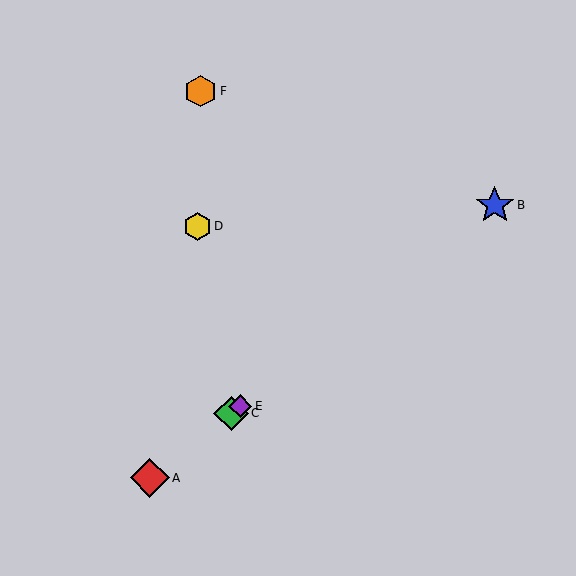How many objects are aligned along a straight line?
4 objects (A, B, C, E) are aligned along a straight line.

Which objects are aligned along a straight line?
Objects A, B, C, E are aligned along a straight line.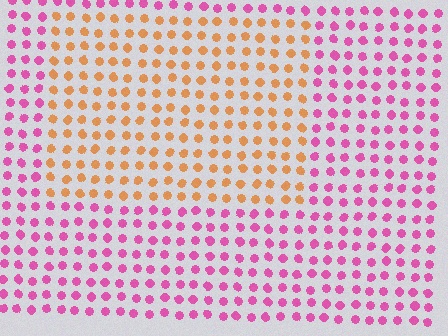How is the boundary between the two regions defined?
The boundary is defined purely by a slight shift in hue (about 66 degrees). Spacing, size, and orientation are identical on both sides.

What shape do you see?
I see a rectangle.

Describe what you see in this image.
The image is filled with small pink elements in a uniform arrangement. A rectangle-shaped region is visible where the elements are tinted to a slightly different hue, forming a subtle color boundary.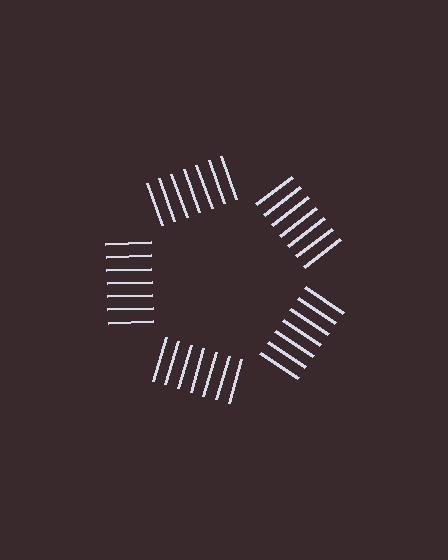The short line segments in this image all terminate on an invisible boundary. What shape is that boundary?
An illusory pentagon — the line segments terminate on its edges but no continuous stroke is drawn.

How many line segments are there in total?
35 — 7 along each of the 5 edges.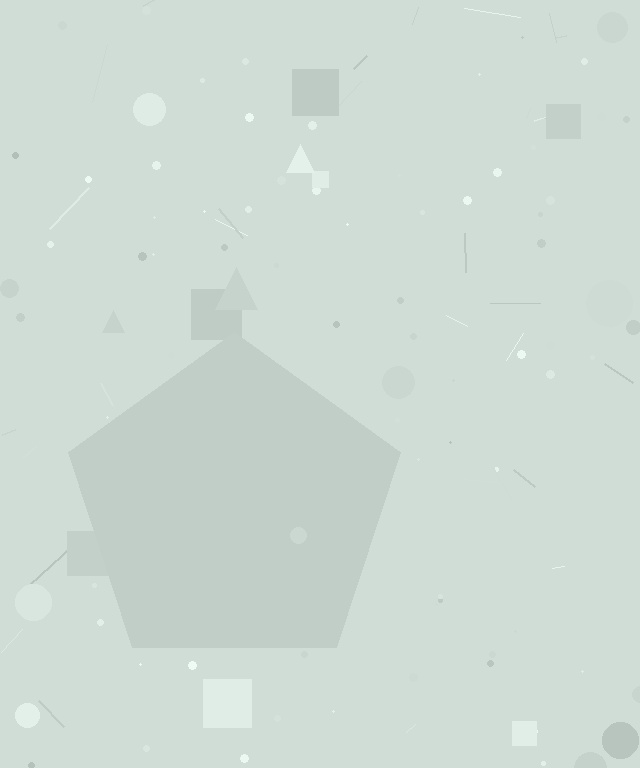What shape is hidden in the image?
A pentagon is hidden in the image.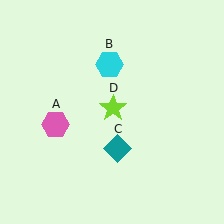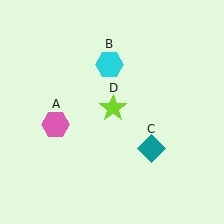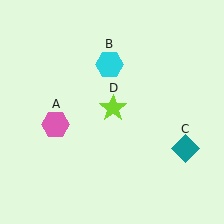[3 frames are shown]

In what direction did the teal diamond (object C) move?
The teal diamond (object C) moved right.